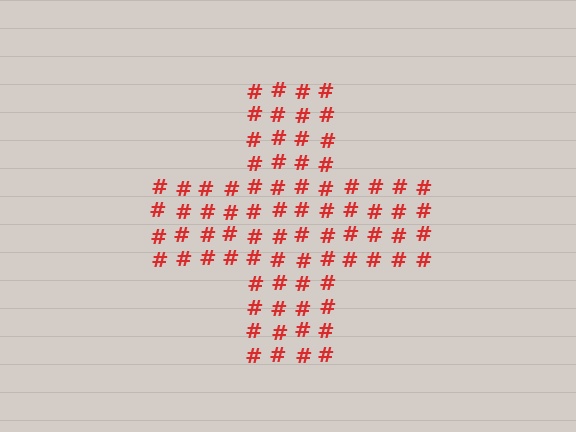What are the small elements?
The small elements are hash symbols.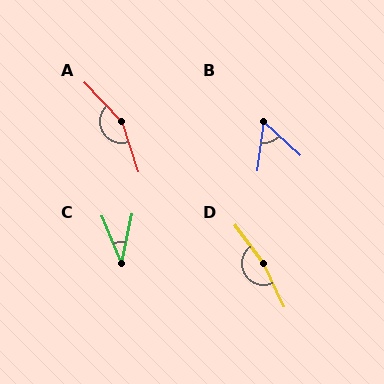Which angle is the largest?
D, at approximately 169 degrees.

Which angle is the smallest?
C, at approximately 34 degrees.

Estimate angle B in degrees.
Approximately 55 degrees.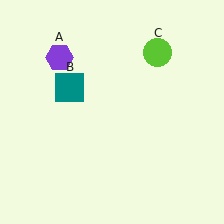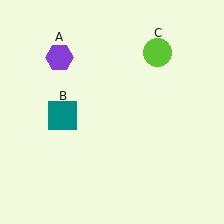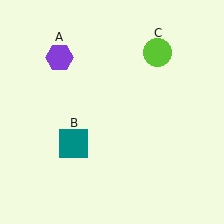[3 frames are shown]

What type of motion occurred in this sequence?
The teal square (object B) rotated counterclockwise around the center of the scene.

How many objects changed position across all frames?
1 object changed position: teal square (object B).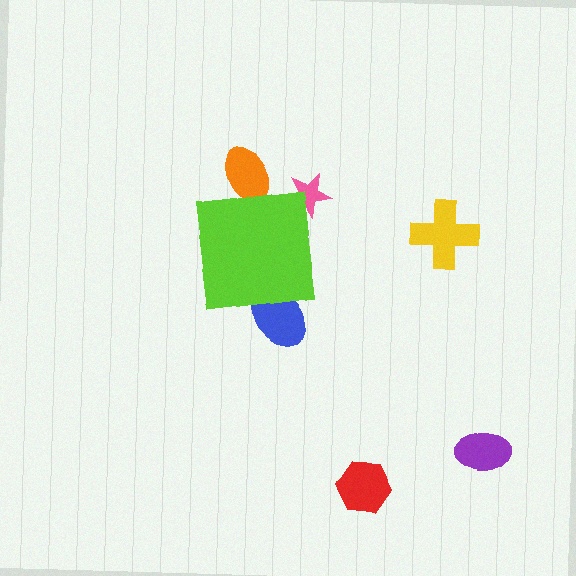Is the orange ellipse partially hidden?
Yes, the orange ellipse is partially hidden behind the lime square.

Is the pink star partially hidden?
Yes, the pink star is partially hidden behind the lime square.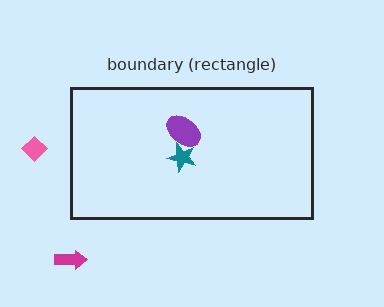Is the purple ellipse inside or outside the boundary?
Inside.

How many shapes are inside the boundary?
2 inside, 2 outside.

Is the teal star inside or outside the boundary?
Inside.